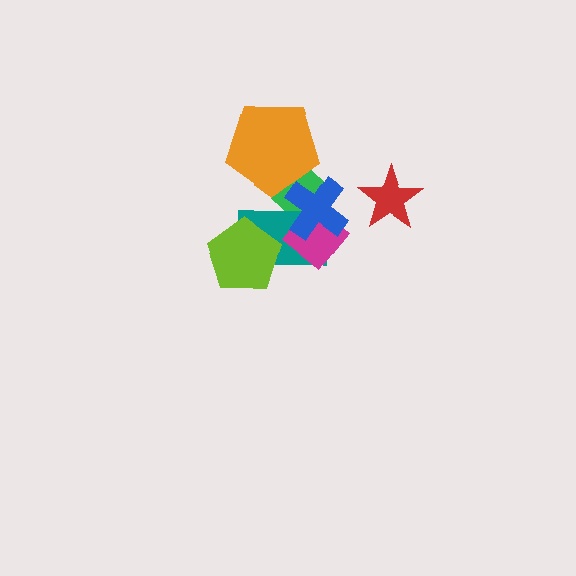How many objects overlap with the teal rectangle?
4 objects overlap with the teal rectangle.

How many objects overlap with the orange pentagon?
1 object overlaps with the orange pentagon.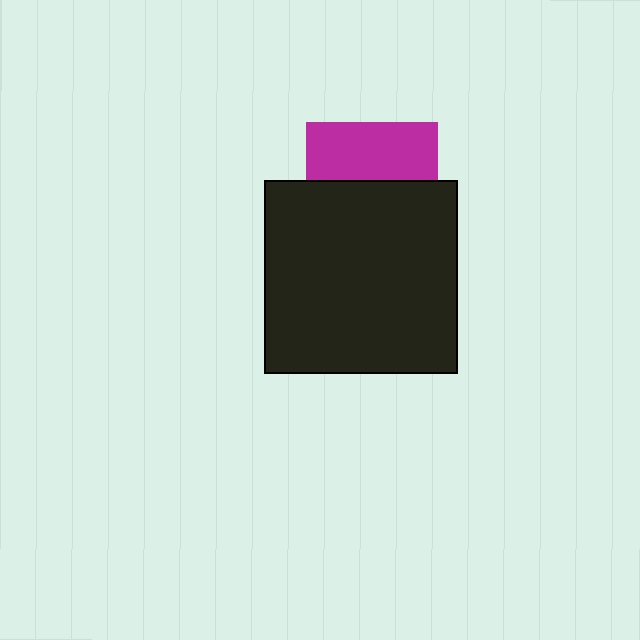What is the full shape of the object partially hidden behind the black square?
The partially hidden object is a magenta square.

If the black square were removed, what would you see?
You would see the complete magenta square.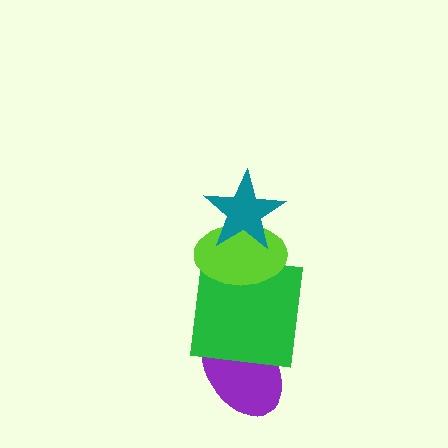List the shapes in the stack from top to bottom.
From top to bottom: the teal star, the lime ellipse, the green square, the purple ellipse.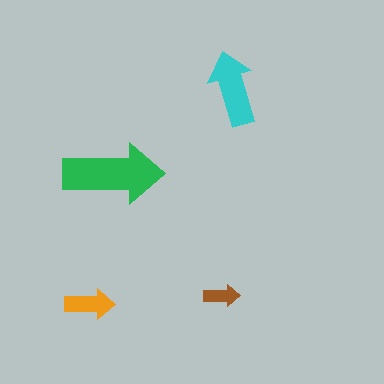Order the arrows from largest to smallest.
the green one, the cyan one, the orange one, the brown one.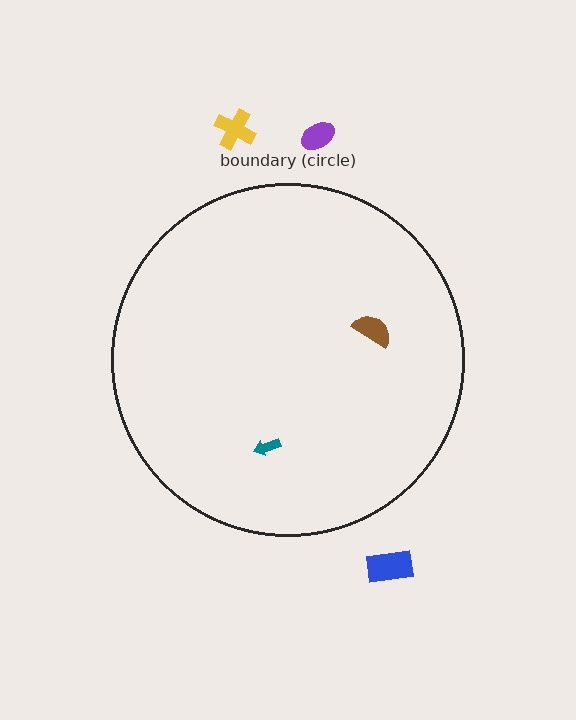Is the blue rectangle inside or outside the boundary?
Outside.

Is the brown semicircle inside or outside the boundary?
Inside.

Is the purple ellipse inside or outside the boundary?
Outside.